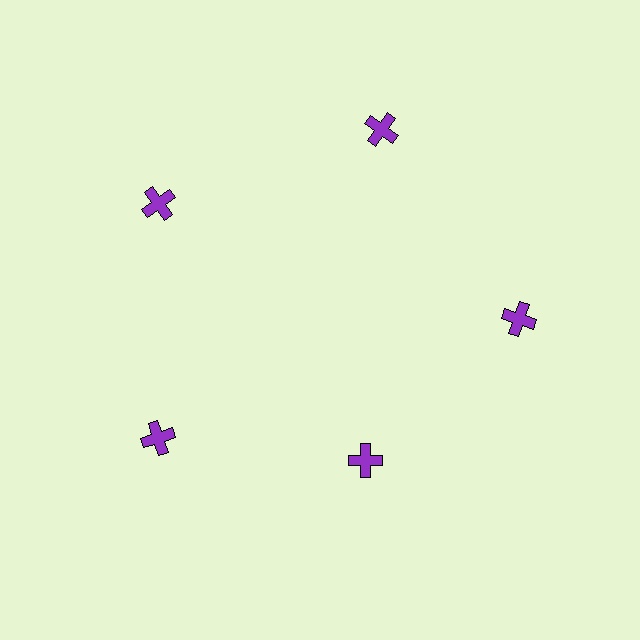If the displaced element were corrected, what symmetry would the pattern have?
It would have 5-fold rotational symmetry — the pattern would map onto itself every 72 degrees.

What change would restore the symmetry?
The symmetry would be restored by moving it outward, back onto the ring so that all 5 crosses sit at equal angles and equal distance from the center.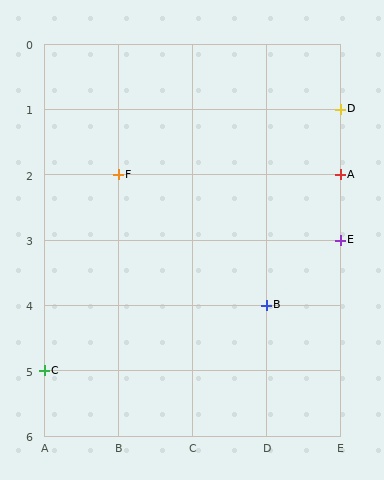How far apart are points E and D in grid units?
Points E and D are 2 rows apart.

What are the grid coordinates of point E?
Point E is at grid coordinates (E, 3).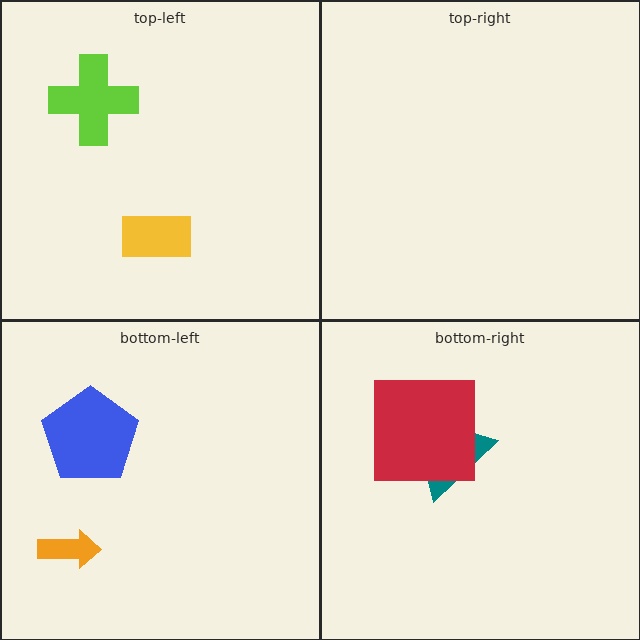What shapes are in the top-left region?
The yellow rectangle, the lime cross.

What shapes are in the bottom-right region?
The teal triangle, the red square.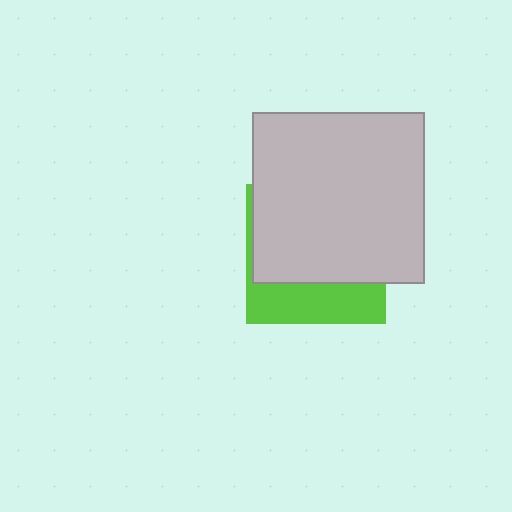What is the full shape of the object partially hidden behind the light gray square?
The partially hidden object is a lime square.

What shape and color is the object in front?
The object in front is a light gray square.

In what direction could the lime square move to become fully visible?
The lime square could move down. That would shift it out from behind the light gray square entirely.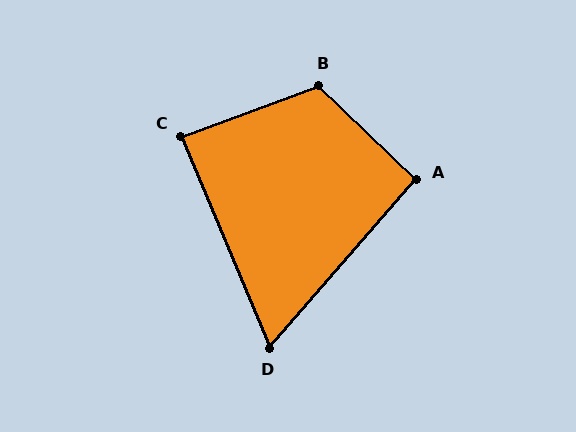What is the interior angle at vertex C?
Approximately 87 degrees (approximately right).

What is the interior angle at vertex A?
Approximately 93 degrees (approximately right).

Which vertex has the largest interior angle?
B, at approximately 116 degrees.